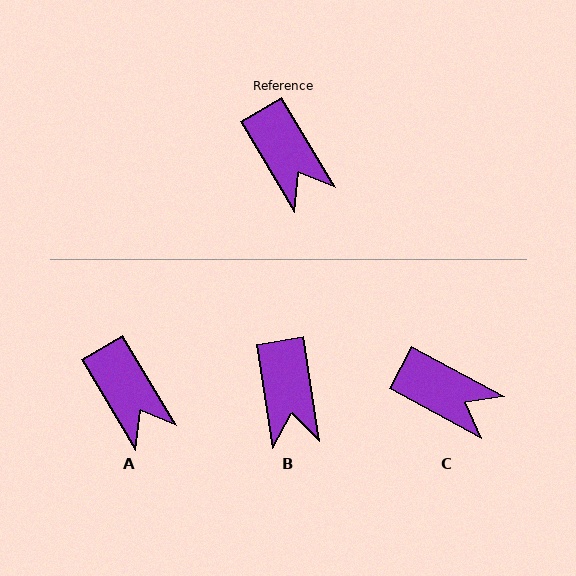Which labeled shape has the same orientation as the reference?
A.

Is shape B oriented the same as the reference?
No, it is off by about 22 degrees.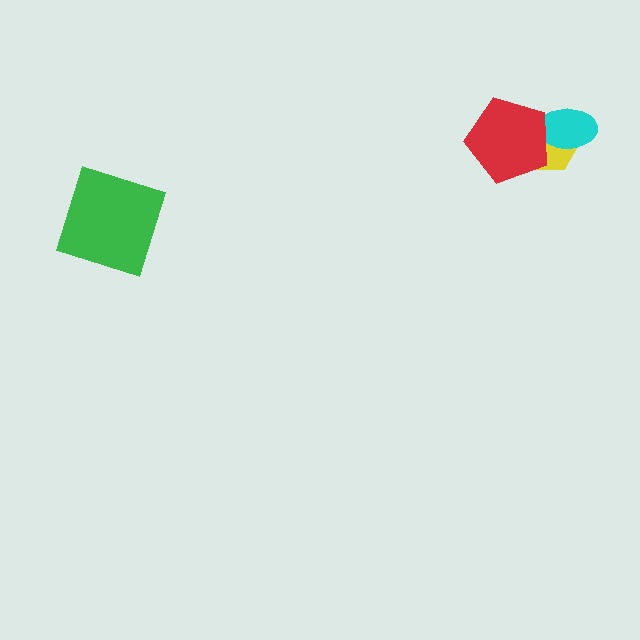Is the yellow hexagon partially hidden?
Yes, it is partially covered by another shape.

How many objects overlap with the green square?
0 objects overlap with the green square.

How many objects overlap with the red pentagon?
2 objects overlap with the red pentagon.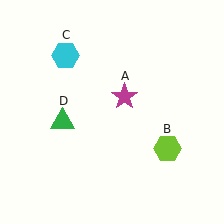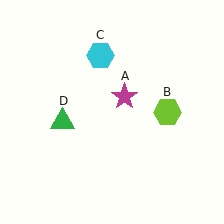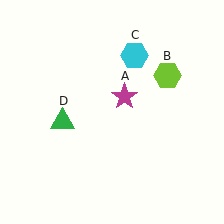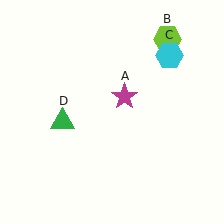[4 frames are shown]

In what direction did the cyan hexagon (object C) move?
The cyan hexagon (object C) moved right.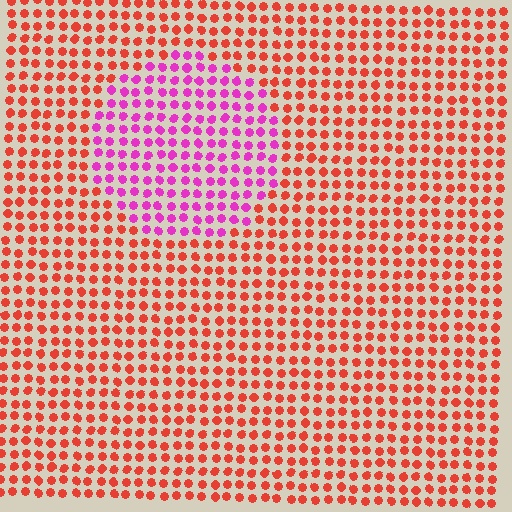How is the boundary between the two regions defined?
The boundary is defined purely by a slight shift in hue (about 55 degrees). Spacing, size, and orientation are identical on both sides.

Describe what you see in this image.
The image is filled with small red elements in a uniform arrangement. A circle-shaped region is visible where the elements are tinted to a slightly different hue, forming a subtle color boundary.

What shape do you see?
I see a circle.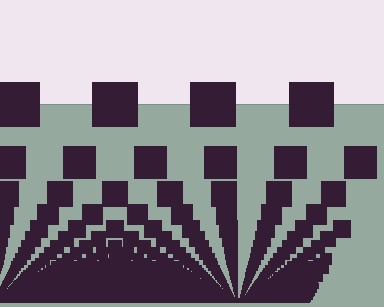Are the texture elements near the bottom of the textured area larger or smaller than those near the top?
Smaller. The gradient is inverted — elements near the bottom are smaller and denser.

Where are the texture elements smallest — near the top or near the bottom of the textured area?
Near the bottom.